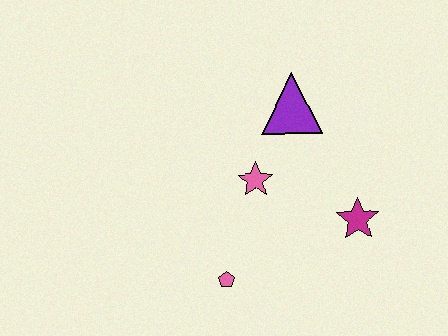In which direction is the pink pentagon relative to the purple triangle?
The pink pentagon is below the purple triangle.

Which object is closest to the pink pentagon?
The pink star is closest to the pink pentagon.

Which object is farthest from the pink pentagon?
The purple triangle is farthest from the pink pentagon.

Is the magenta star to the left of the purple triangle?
No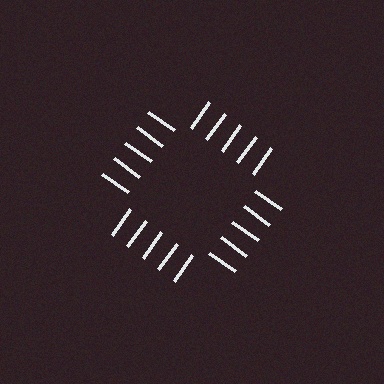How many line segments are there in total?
20 — 5 along each of the 4 edges.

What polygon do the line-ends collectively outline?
An illusory square — the line segments terminate on its edges but no continuous stroke is drawn.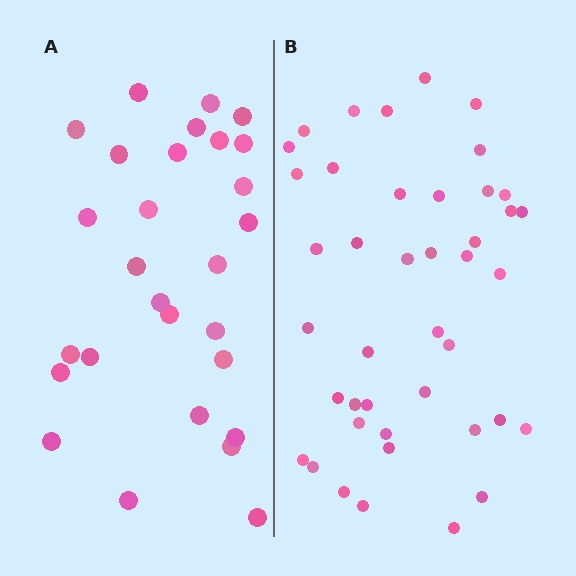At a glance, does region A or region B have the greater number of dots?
Region B (the right region) has more dots.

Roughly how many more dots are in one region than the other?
Region B has approximately 15 more dots than region A.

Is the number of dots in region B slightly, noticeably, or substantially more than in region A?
Region B has substantially more. The ratio is roughly 1.5 to 1.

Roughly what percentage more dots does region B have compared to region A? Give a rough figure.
About 50% more.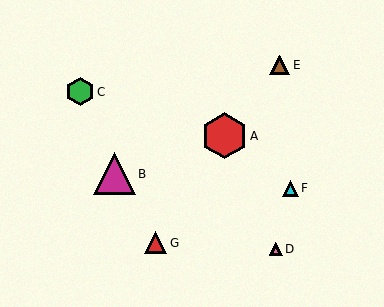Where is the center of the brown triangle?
The center of the brown triangle is at (280, 65).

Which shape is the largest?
The red hexagon (labeled A) is the largest.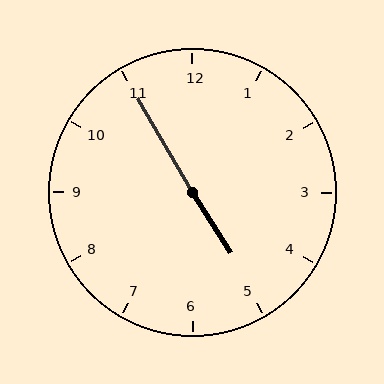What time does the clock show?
4:55.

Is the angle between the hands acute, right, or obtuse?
It is obtuse.